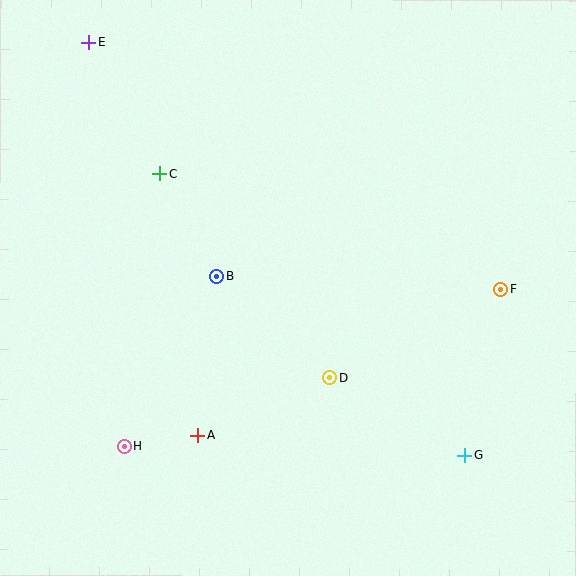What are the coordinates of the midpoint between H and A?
The midpoint between H and A is at (161, 441).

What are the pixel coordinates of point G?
Point G is at (465, 455).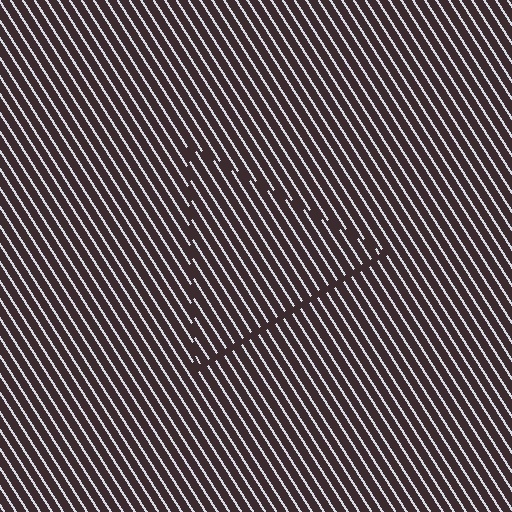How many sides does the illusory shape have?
3 sides — the line-ends trace a triangle.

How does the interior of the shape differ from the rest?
The interior of the shape contains the same grating, shifted by half a period — the contour is defined by the phase discontinuity where line-ends from the inner and outer gratings abut.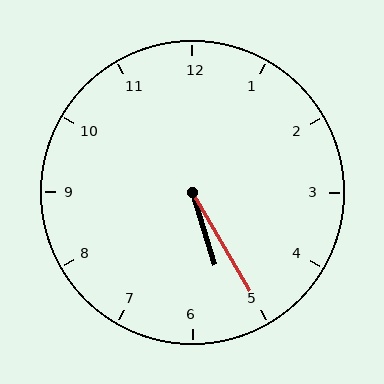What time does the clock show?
5:25.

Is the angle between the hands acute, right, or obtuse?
It is acute.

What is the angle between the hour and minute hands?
Approximately 12 degrees.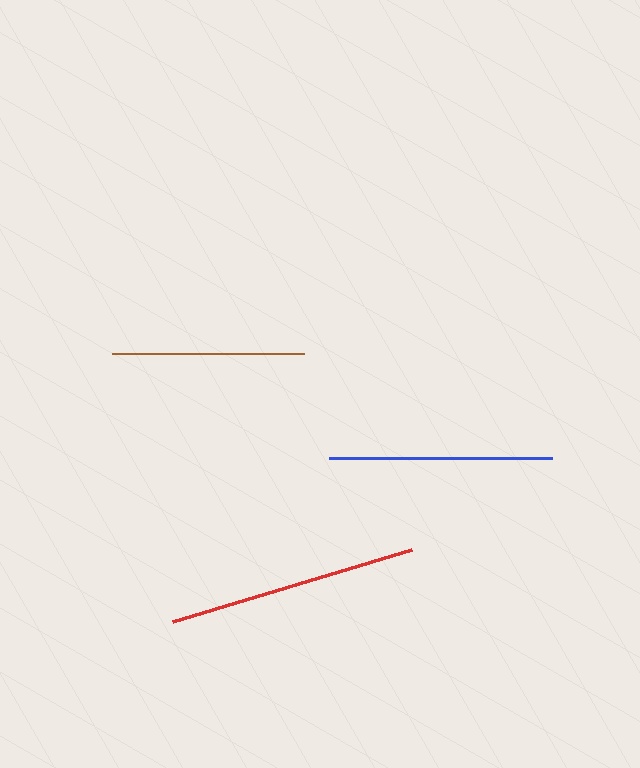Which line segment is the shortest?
The brown line is the shortest at approximately 192 pixels.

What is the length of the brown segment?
The brown segment is approximately 192 pixels long.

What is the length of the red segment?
The red segment is approximately 250 pixels long.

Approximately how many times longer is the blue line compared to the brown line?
The blue line is approximately 1.2 times the length of the brown line.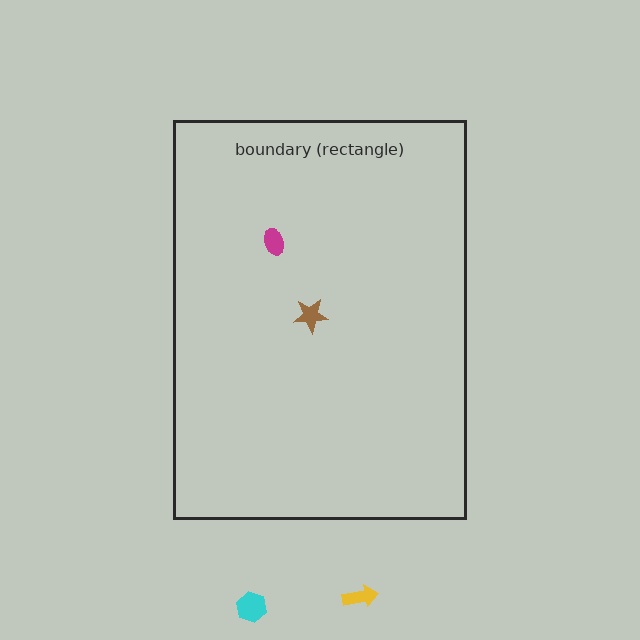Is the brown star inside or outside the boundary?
Inside.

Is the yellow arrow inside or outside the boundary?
Outside.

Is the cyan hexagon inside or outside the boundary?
Outside.